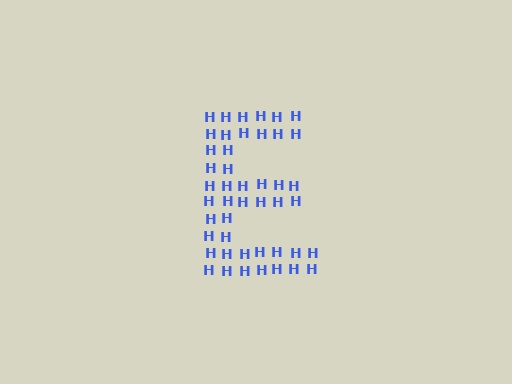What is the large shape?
The large shape is the letter E.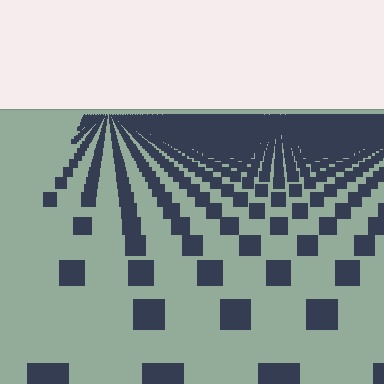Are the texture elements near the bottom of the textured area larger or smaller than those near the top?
Larger. Near the bottom, elements are closer to the viewer and appear at a bigger on-screen size.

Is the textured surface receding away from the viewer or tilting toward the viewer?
The surface is receding away from the viewer. Texture elements get smaller and denser toward the top.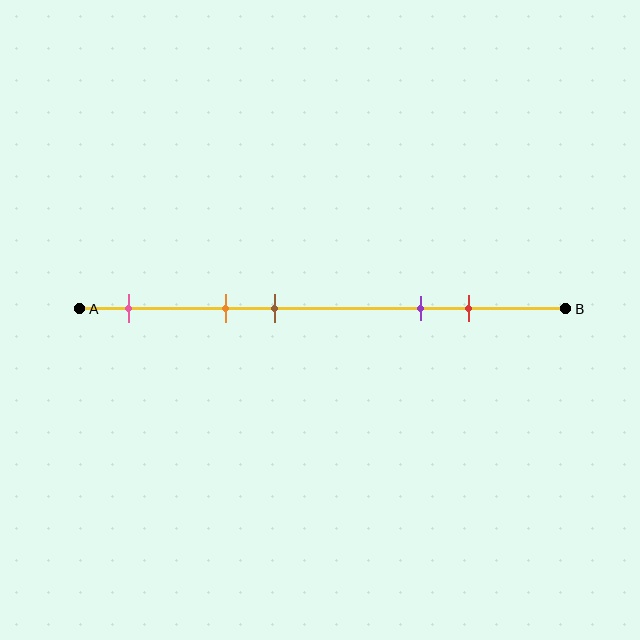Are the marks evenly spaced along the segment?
No, the marks are not evenly spaced.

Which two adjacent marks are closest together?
The orange and brown marks are the closest adjacent pair.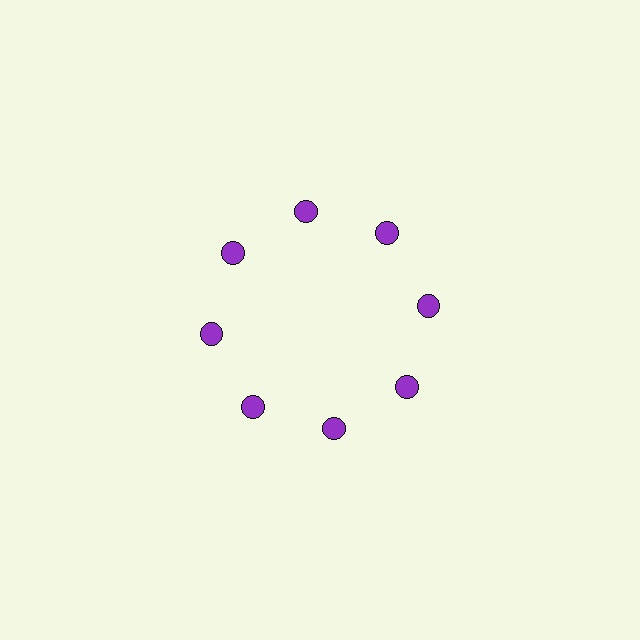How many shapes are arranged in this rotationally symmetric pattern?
There are 8 shapes, arranged in 8 groups of 1.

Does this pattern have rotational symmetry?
Yes, this pattern has 8-fold rotational symmetry. It looks the same after rotating 45 degrees around the center.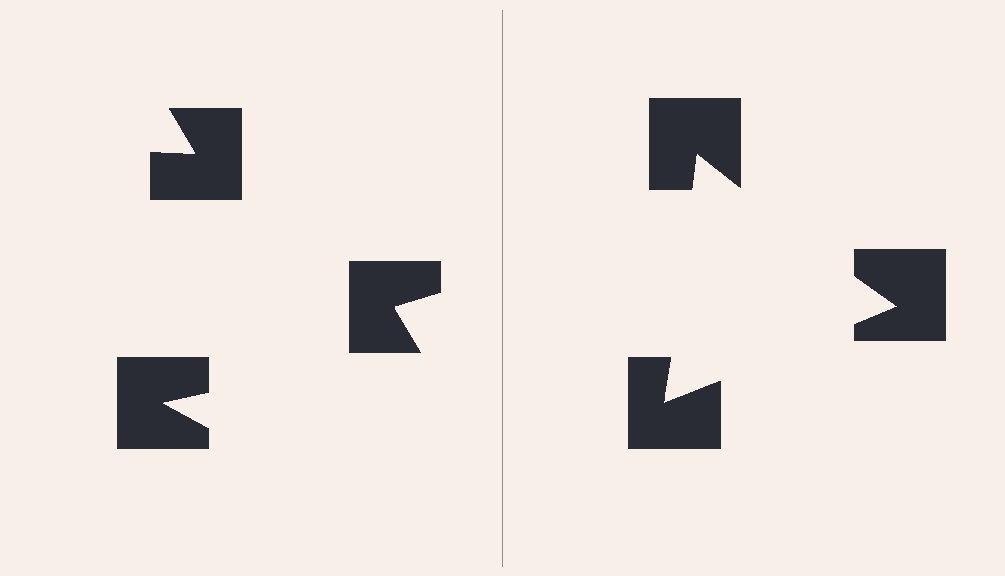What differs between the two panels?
The notched squares are positioned identically on both sides; only the wedge orientations differ. On the right they align to a triangle; on the left they are misaligned.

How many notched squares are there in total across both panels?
6 — 3 on each side.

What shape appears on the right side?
An illusory triangle.